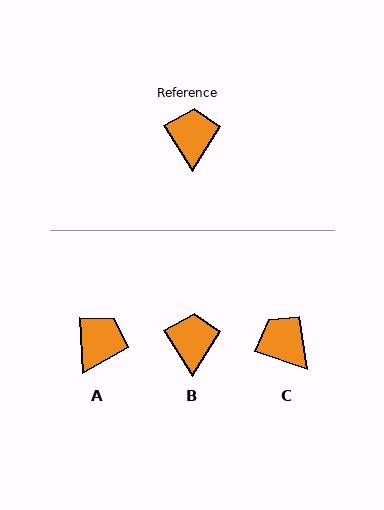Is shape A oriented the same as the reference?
No, it is off by about 29 degrees.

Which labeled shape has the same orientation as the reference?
B.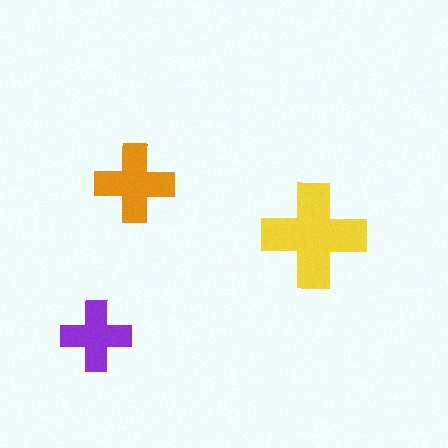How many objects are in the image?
There are 3 objects in the image.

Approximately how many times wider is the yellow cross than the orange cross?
About 1.5 times wider.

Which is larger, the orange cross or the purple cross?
The orange one.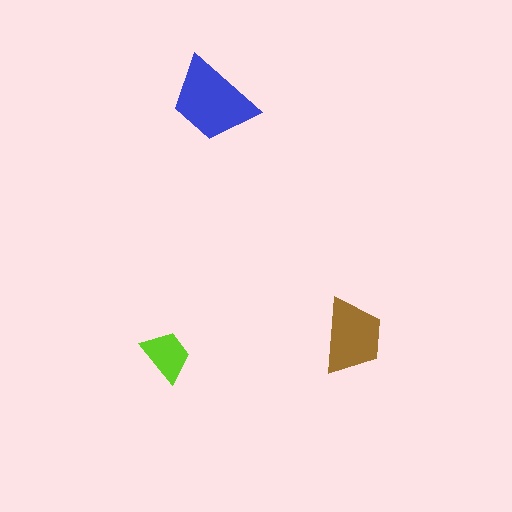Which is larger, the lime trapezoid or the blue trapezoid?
The blue one.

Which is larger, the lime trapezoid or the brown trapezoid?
The brown one.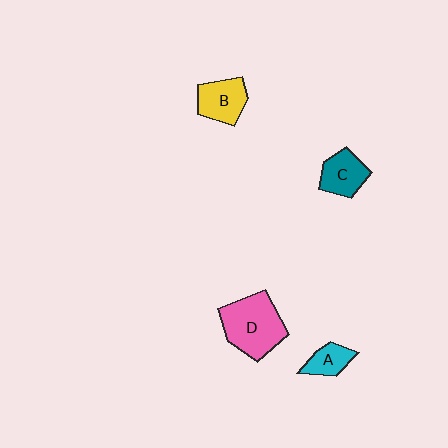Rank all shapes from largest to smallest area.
From largest to smallest: D (pink), B (yellow), C (teal), A (cyan).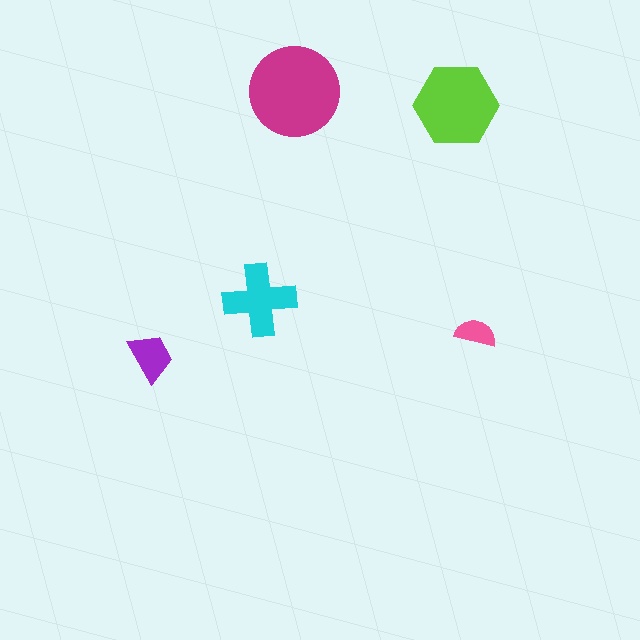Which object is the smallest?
The pink semicircle.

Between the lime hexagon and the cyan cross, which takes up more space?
The lime hexagon.